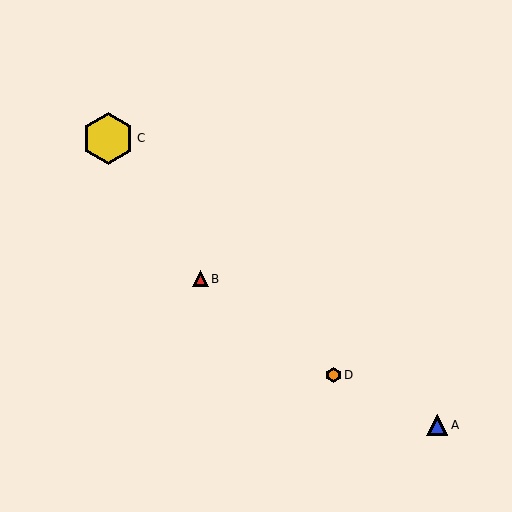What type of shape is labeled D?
Shape D is an orange hexagon.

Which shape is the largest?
The yellow hexagon (labeled C) is the largest.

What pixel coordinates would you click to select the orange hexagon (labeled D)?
Click at (333, 375) to select the orange hexagon D.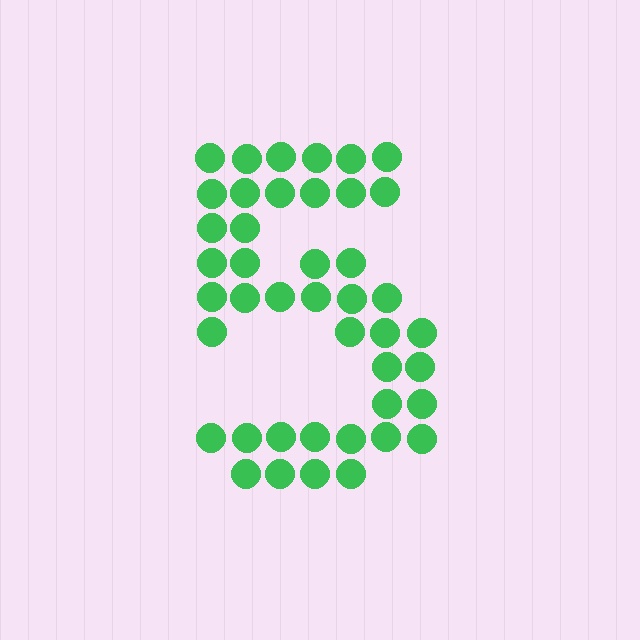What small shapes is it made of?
It is made of small circles.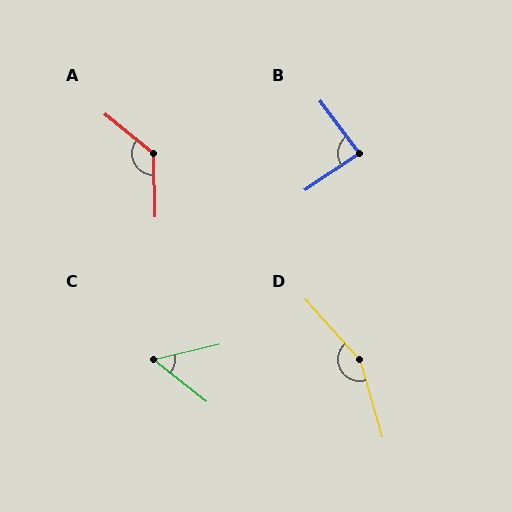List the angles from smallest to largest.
C (51°), B (87°), A (130°), D (154°).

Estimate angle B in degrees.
Approximately 87 degrees.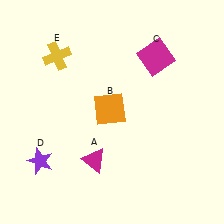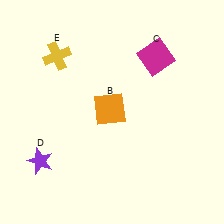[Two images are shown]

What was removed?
The magenta triangle (A) was removed in Image 2.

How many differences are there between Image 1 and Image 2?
There is 1 difference between the two images.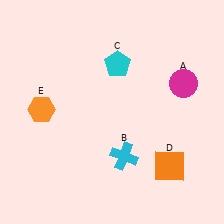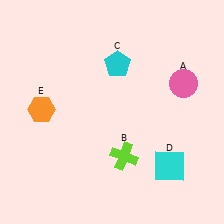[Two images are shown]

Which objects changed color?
A changed from magenta to pink. B changed from cyan to lime. D changed from orange to cyan.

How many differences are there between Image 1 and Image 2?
There are 3 differences between the two images.